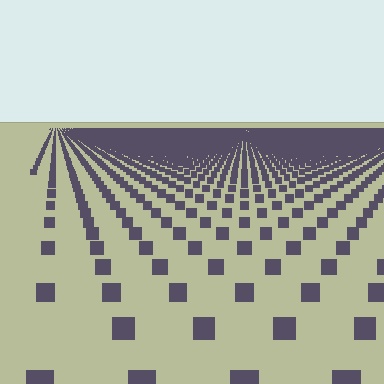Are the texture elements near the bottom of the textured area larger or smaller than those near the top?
Larger. Near the bottom, elements are closer to the viewer and appear at a bigger on-screen size.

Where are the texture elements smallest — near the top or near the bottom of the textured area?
Near the top.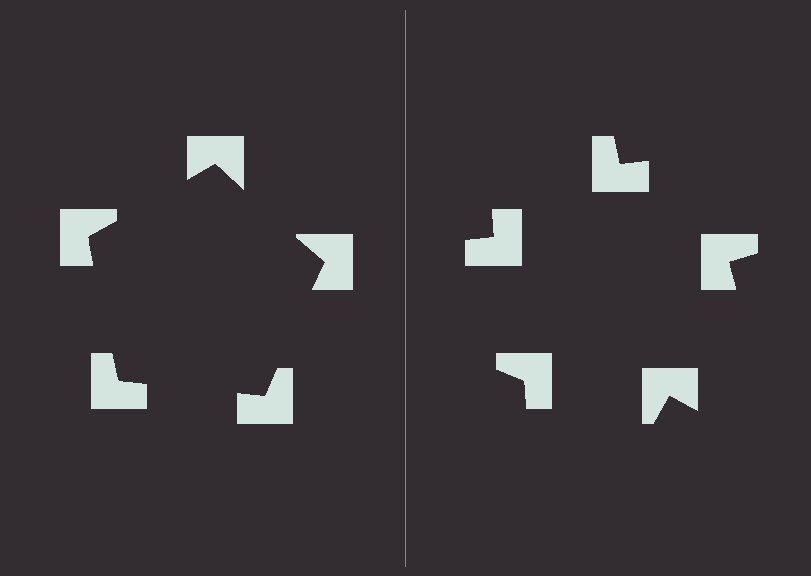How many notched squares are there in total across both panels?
10 — 5 on each side.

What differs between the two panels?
The notched squares are positioned identically on both sides; only the wedge orientations differ. On the left they align to a pentagon; on the right they are misaligned.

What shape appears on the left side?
An illusory pentagon.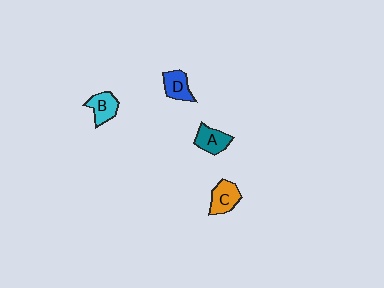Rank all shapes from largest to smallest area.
From largest to smallest: C (orange), B (cyan), A (teal), D (blue).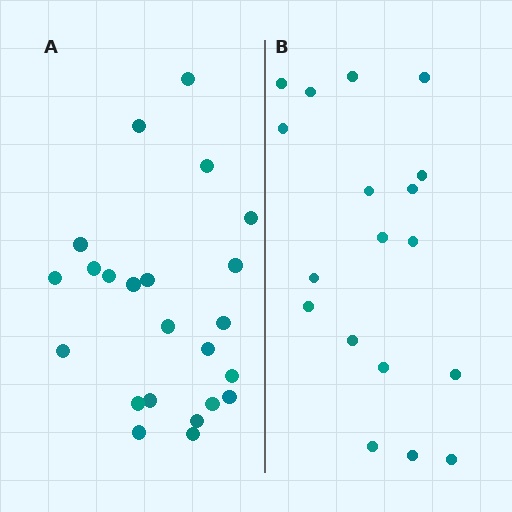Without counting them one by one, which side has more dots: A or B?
Region A (the left region) has more dots.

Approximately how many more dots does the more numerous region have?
Region A has about 5 more dots than region B.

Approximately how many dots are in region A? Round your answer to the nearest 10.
About 20 dots. (The exact count is 23, which rounds to 20.)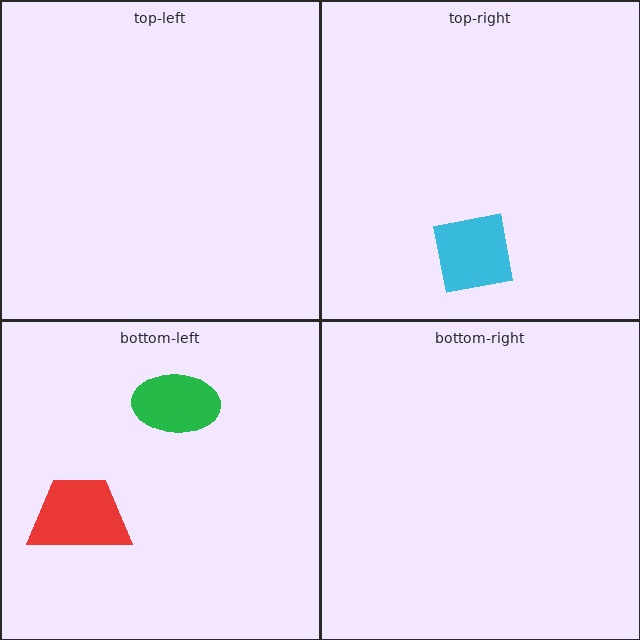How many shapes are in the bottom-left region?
2.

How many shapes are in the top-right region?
1.